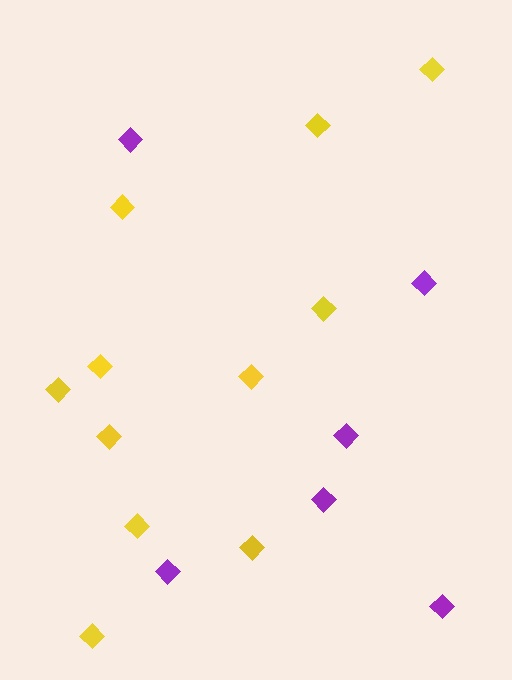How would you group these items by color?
There are 2 groups: one group of yellow diamonds (11) and one group of purple diamonds (6).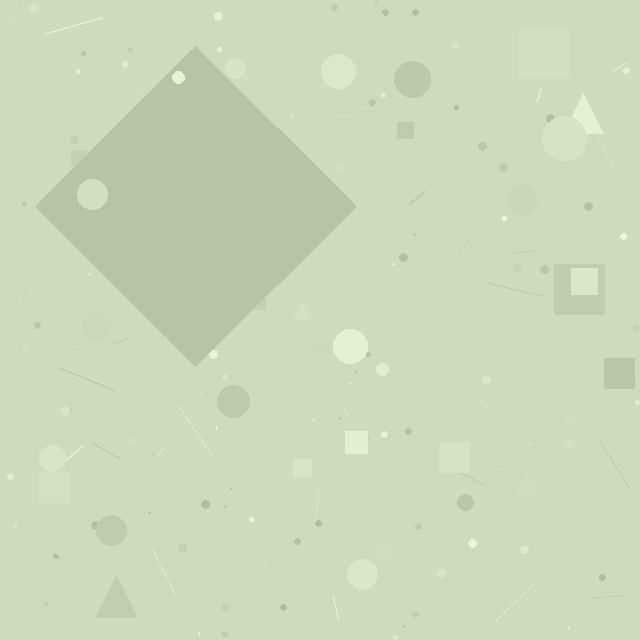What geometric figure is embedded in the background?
A diamond is embedded in the background.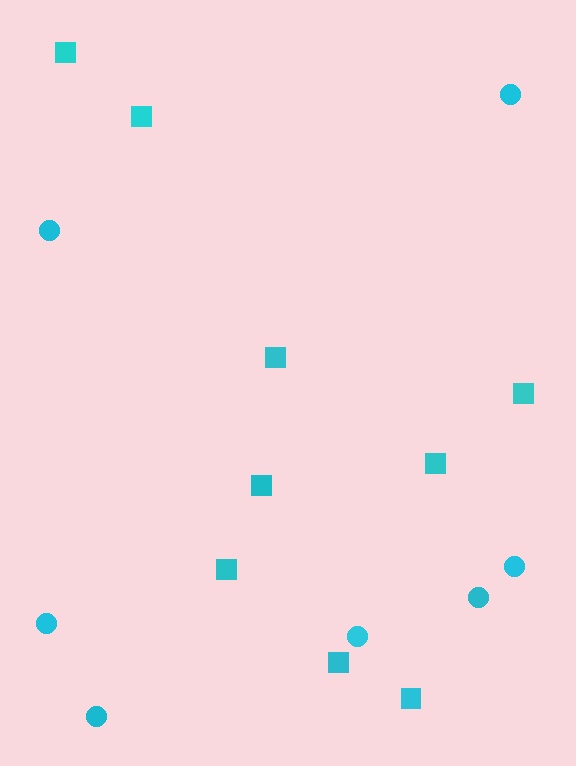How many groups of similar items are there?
There are 2 groups: one group of squares (9) and one group of circles (7).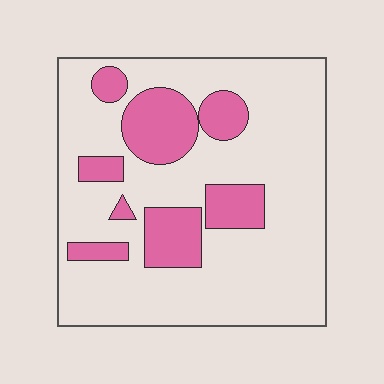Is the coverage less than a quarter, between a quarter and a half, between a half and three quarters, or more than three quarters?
Less than a quarter.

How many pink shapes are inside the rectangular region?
8.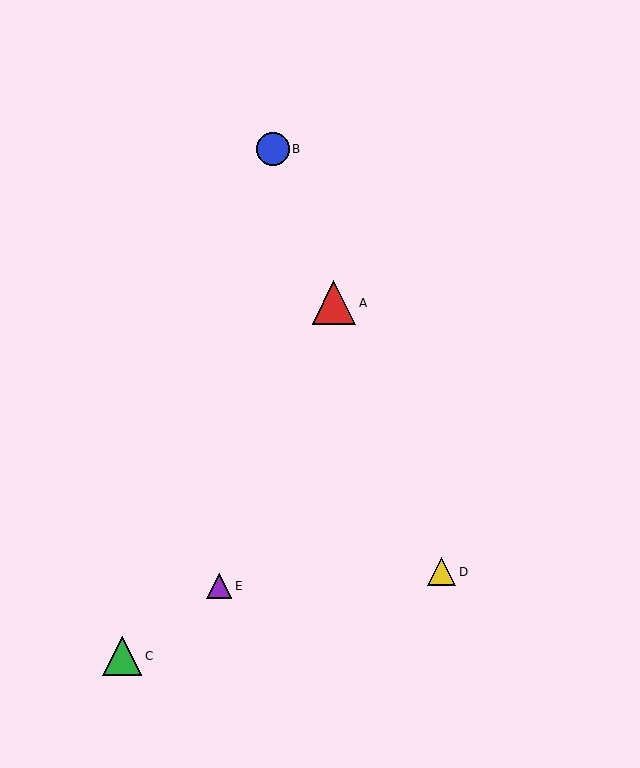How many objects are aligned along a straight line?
3 objects (A, B, D) are aligned along a straight line.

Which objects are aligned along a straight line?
Objects A, B, D are aligned along a straight line.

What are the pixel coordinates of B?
Object B is at (273, 149).